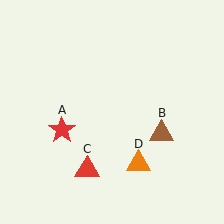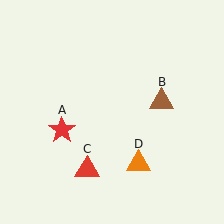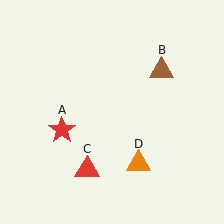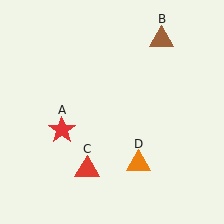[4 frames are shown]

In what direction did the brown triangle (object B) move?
The brown triangle (object B) moved up.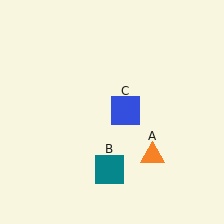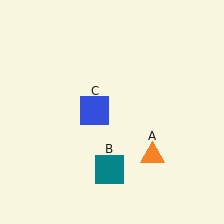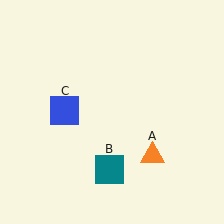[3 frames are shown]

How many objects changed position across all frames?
1 object changed position: blue square (object C).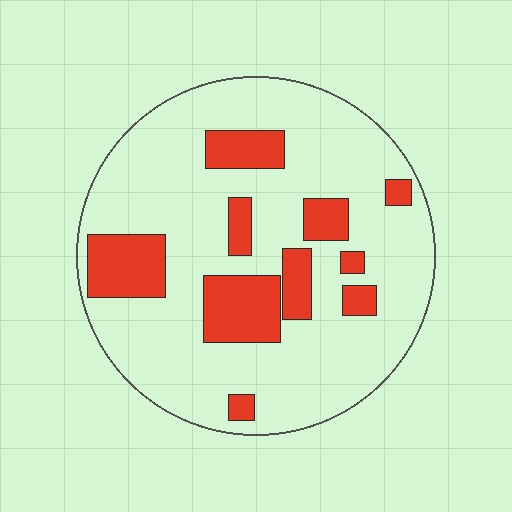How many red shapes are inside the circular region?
10.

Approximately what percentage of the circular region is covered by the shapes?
Approximately 20%.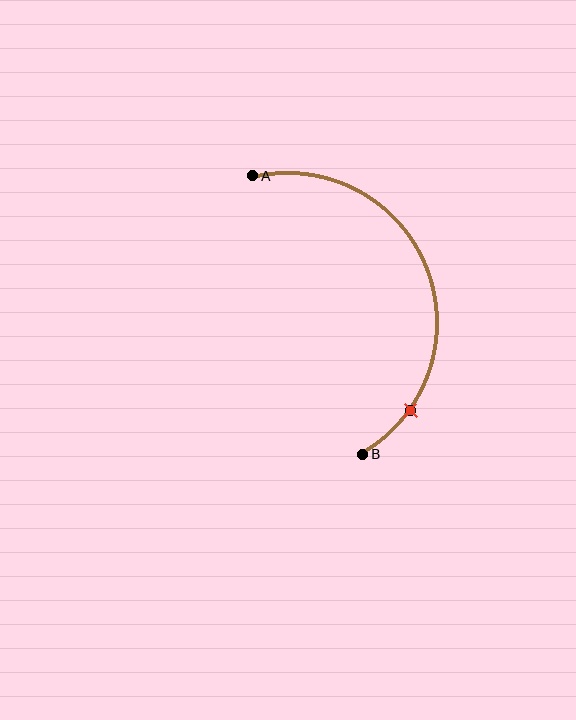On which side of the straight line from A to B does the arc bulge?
The arc bulges to the right of the straight line connecting A and B.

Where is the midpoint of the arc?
The arc midpoint is the point on the curve farthest from the straight line joining A and B. It sits to the right of that line.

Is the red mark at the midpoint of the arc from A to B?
No. The red mark lies on the arc but is closer to endpoint B. The arc midpoint would be at the point on the curve equidistant along the arc from both A and B.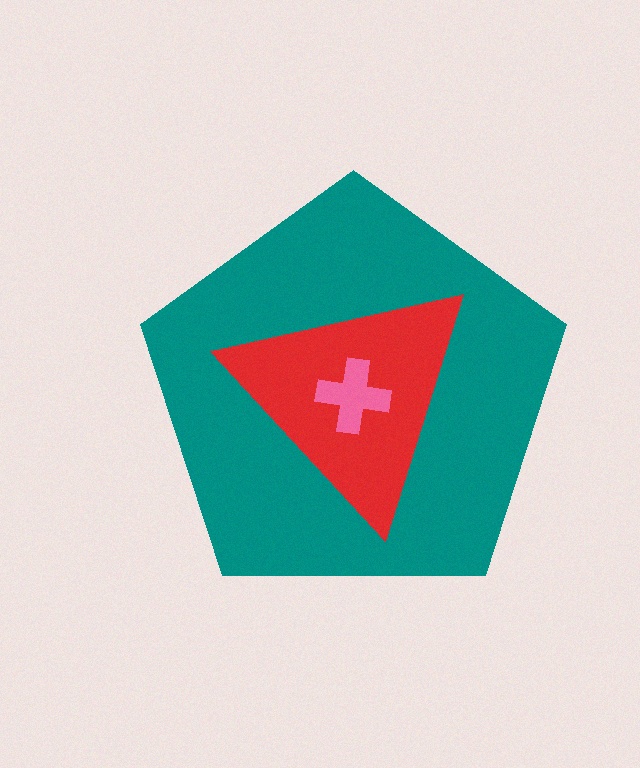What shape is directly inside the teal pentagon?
The red triangle.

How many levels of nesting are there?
3.